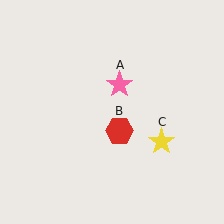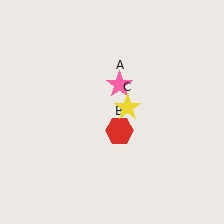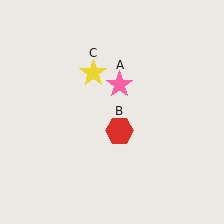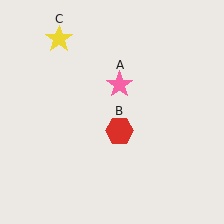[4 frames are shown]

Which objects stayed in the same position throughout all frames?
Pink star (object A) and red hexagon (object B) remained stationary.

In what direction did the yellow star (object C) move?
The yellow star (object C) moved up and to the left.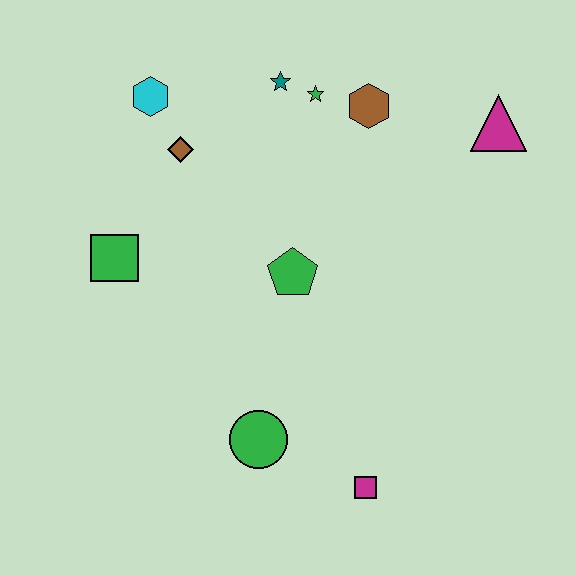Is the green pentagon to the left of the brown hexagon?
Yes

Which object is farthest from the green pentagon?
The magenta triangle is farthest from the green pentagon.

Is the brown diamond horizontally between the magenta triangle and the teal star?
No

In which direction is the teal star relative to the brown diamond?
The teal star is to the right of the brown diamond.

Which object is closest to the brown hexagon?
The green star is closest to the brown hexagon.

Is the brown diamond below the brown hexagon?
Yes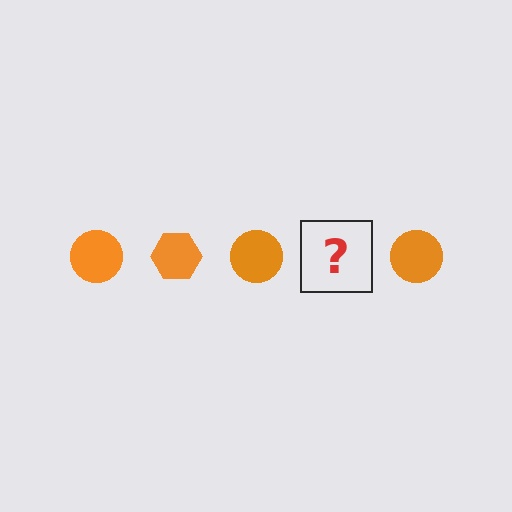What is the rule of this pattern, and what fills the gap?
The rule is that the pattern cycles through circle, hexagon shapes in orange. The gap should be filled with an orange hexagon.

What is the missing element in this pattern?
The missing element is an orange hexagon.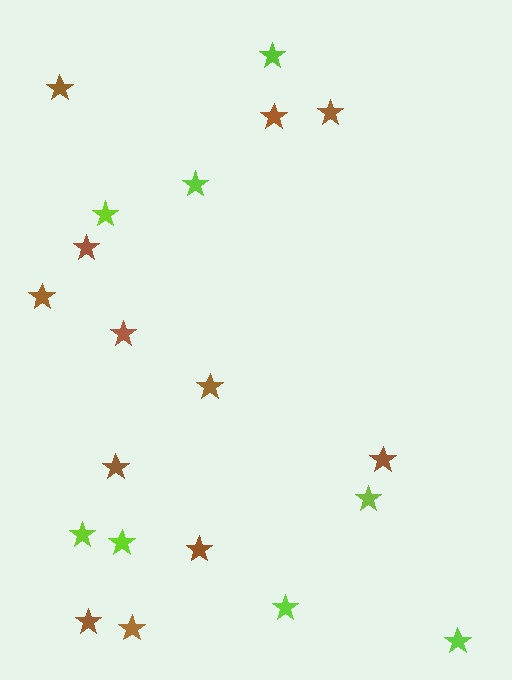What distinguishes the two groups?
There are 2 groups: one group of brown stars (12) and one group of lime stars (8).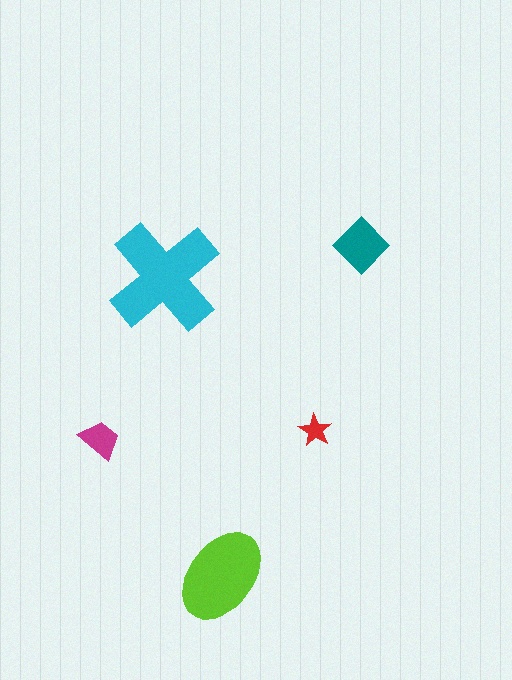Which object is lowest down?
The lime ellipse is bottommost.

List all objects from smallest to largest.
The red star, the magenta trapezoid, the teal diamond, the lime ellipse, the cyan cross.